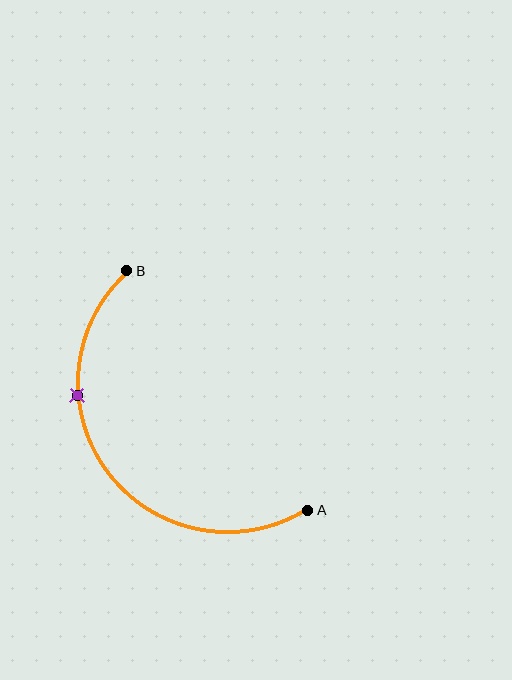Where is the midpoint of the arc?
The arc midpoint is the point on the curve farthest from the straight line joining A and B. It sits below and to the left of that line.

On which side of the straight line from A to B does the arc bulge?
The arc bulges below and to the left of the straight line connecting A and B.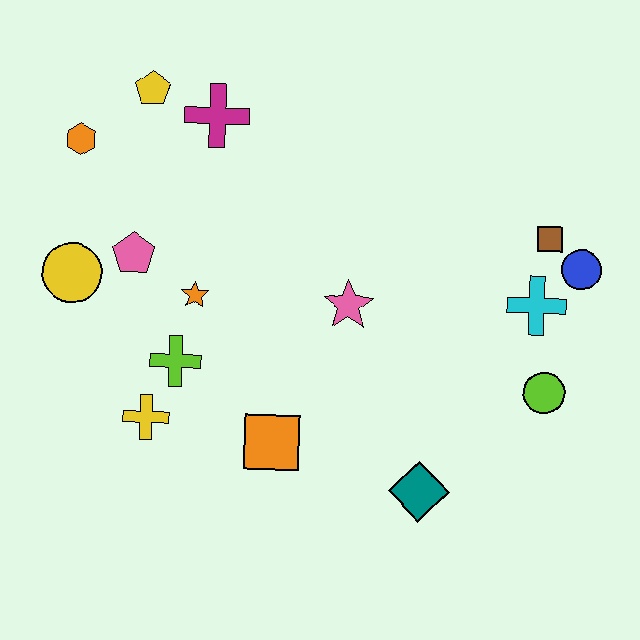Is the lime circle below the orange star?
Yes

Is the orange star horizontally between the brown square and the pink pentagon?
Yes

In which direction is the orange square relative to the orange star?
The orange square is below the orange star.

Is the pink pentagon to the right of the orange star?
No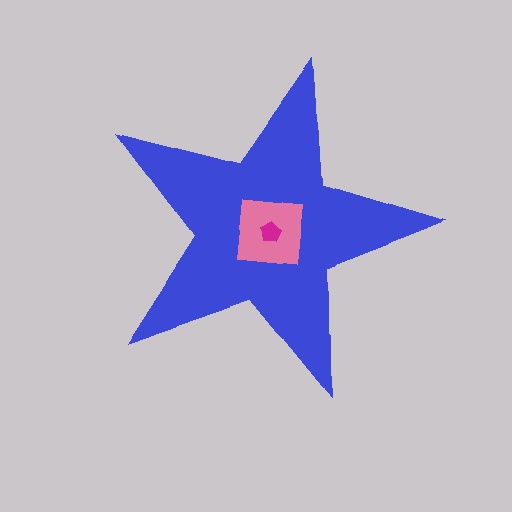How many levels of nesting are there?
3.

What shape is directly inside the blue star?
The pink square.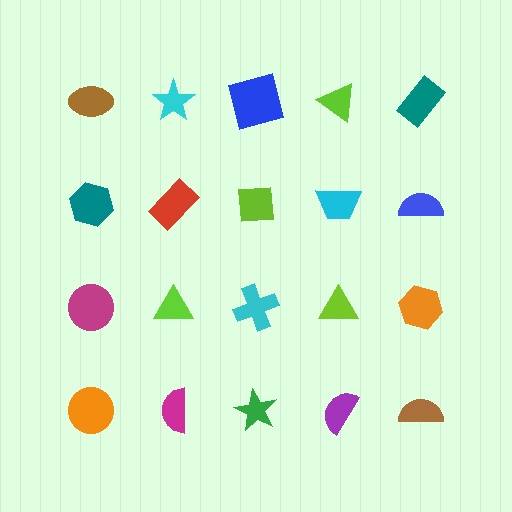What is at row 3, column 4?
A lime triangle.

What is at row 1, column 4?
A lime triangle.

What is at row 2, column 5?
A blue semicircle.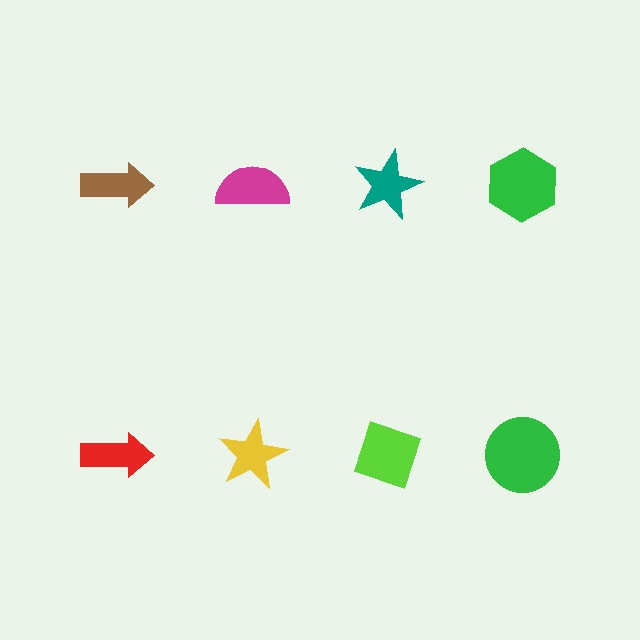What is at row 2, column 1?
A red arrow.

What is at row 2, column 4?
A green circle.